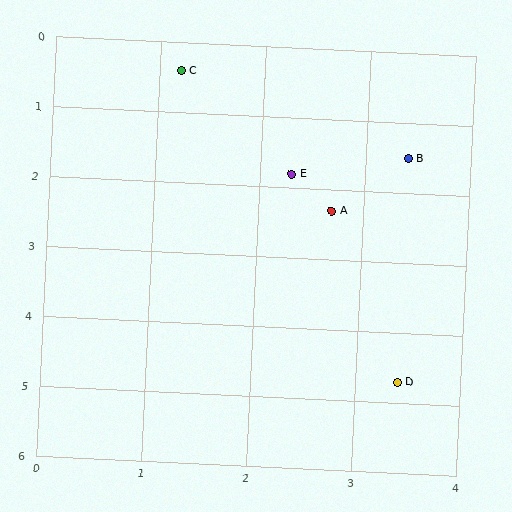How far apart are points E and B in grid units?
Points E and B are about 1.1 grid units apart.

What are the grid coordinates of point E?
Point E is at approximately (2.3, 1.8).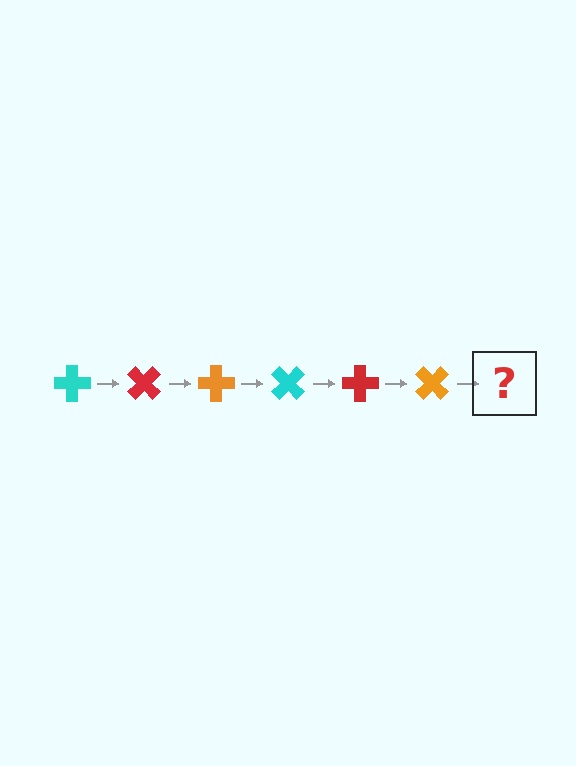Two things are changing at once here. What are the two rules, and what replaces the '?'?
The two rules are that it rotates 45 degrees each step and the color cycles through cyan, red, and orange. The '?' should be a cyan cross, rotated 270 degrees from the start.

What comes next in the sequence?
The next element should be a cyan cross, rotated 270 degrees from the start.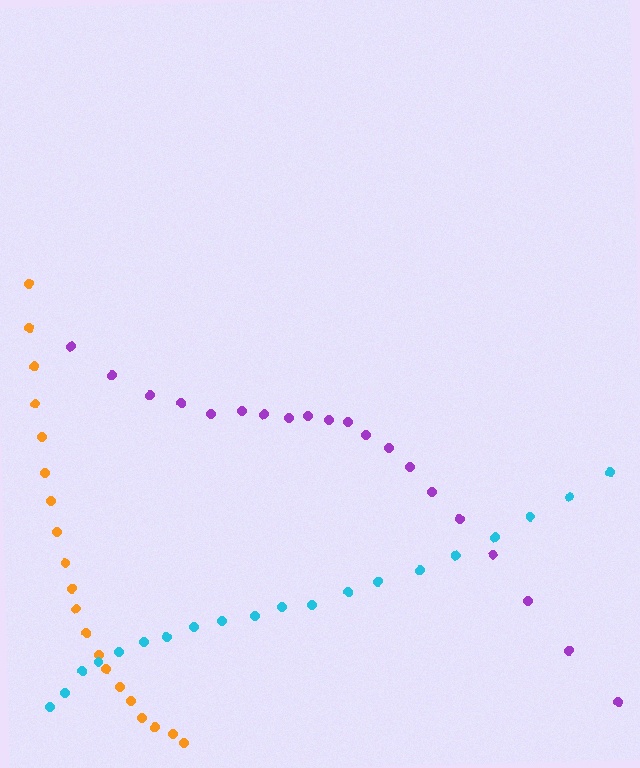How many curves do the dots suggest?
There are 3 distinct paths.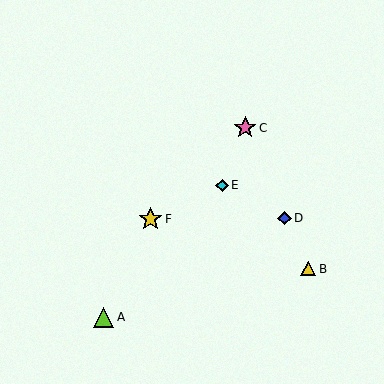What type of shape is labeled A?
Shape A is a lime triangle.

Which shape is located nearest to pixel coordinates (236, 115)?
The pink star (labeled C) at (245, 128) is nearest to that location.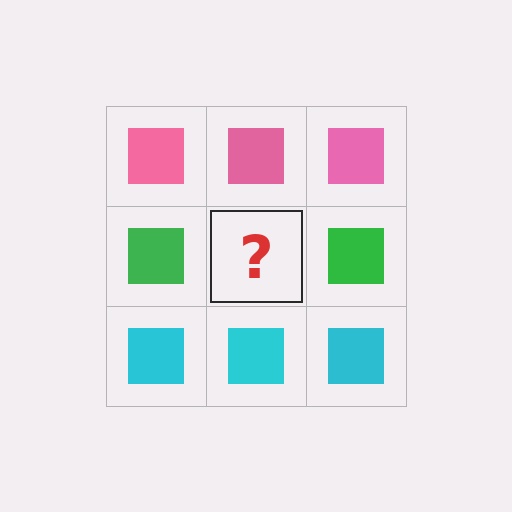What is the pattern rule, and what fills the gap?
The rule is that each row has a consistent color. The gap should be filled with a green square.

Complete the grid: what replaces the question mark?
The question mark should be replaced with a green square.